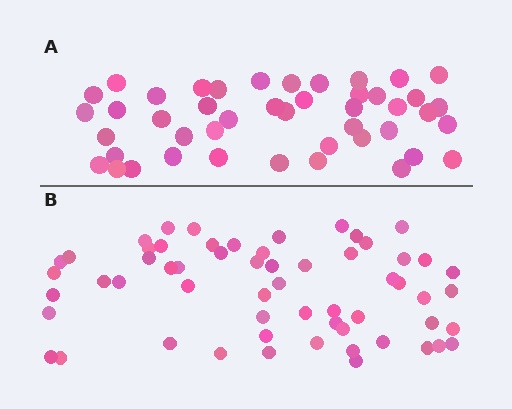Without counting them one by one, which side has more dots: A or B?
Region B (the bottom region) has more dots.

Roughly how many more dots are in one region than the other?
Region B has approximately 15 more dots than region A.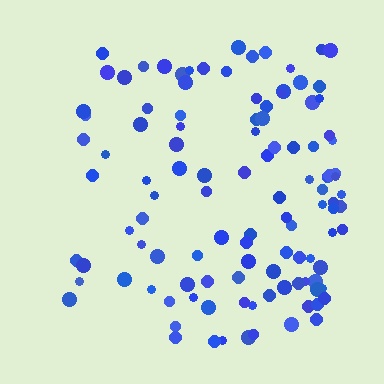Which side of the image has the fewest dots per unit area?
The left.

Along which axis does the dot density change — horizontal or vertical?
Horizontal.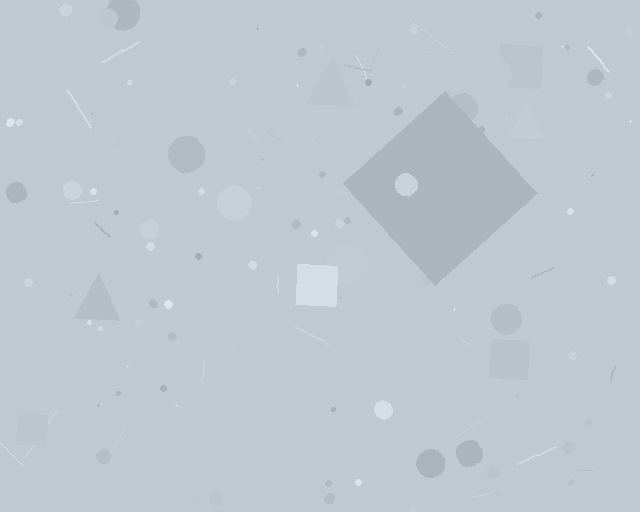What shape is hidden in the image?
A diamond is hidden in the image.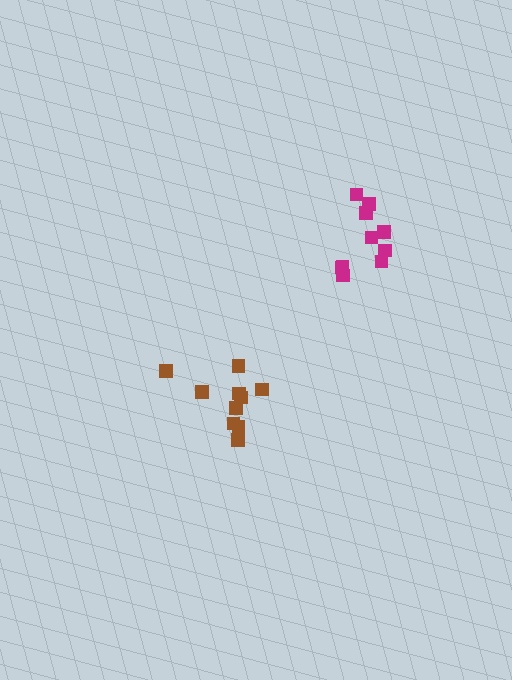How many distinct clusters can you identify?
There are 2 distinct clusters.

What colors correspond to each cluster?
The clusters are colored: brown, magenta.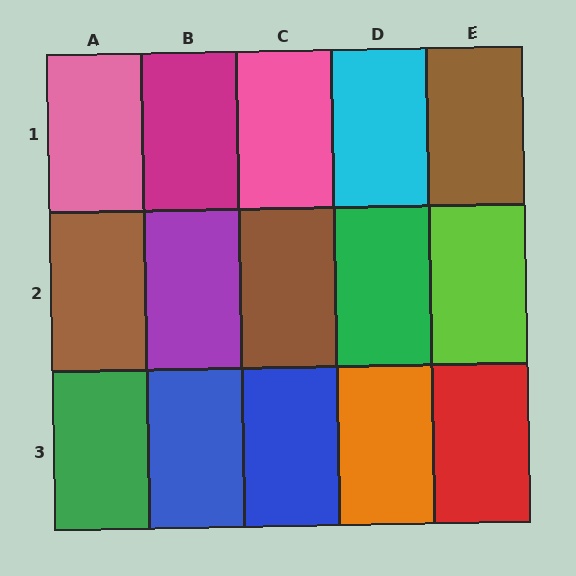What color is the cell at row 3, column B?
Blue.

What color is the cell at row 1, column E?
Brown.